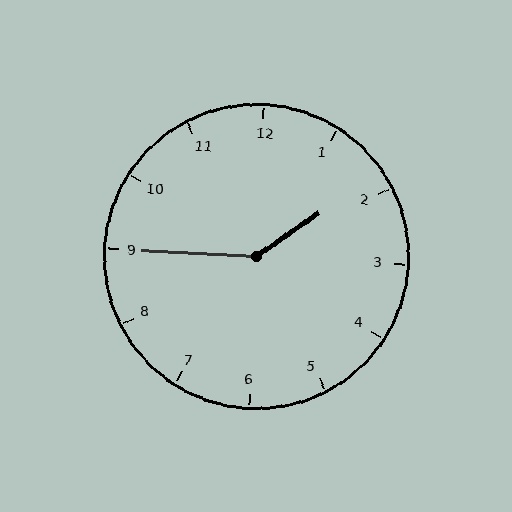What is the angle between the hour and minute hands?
Approximately 142 degrees.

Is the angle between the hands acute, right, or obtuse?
It is obtuse.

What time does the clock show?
1:45.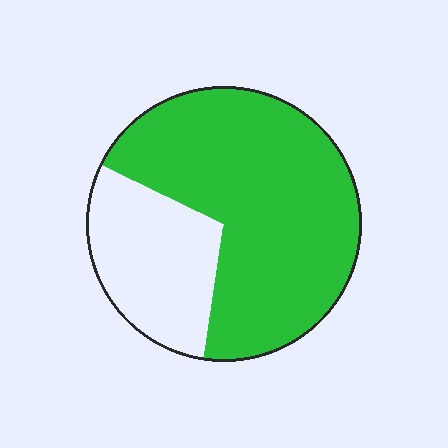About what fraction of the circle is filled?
About two thirds (2/3).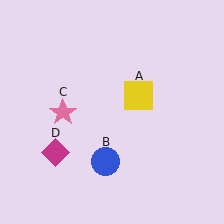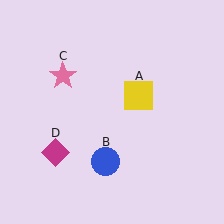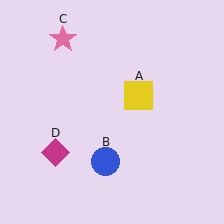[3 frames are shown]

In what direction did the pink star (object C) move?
The pink star (object C) moved up.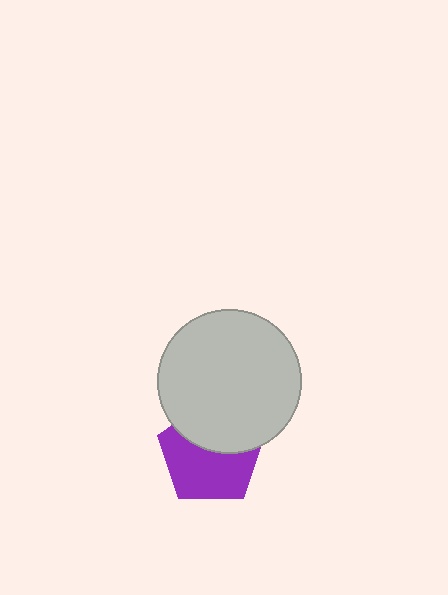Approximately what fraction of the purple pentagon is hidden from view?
Roughly 41% of the purple pentagon is hidden behind the light gray circle.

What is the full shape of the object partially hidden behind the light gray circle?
The partially hidden object is a purple pentagon.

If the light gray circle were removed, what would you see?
You would see the complete purple pentagon.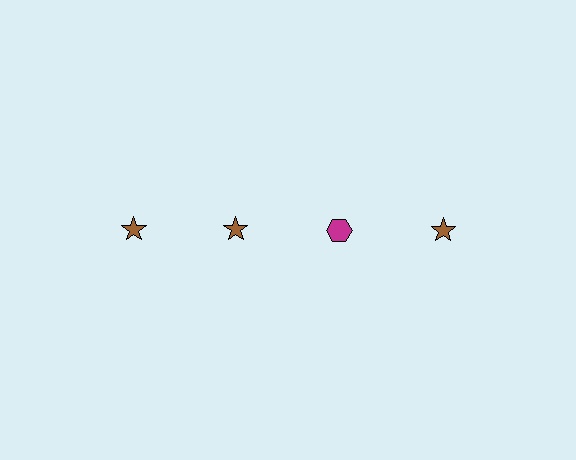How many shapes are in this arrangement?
There are 4 shapes arranged in a grid pattern.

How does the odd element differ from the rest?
It differs in both color (magenta instead of brown) and shape (hexagon instead of star).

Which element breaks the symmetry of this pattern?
The magenta hexagon in the top row, center column breaks the symmetry. All other shapes are brown stars.